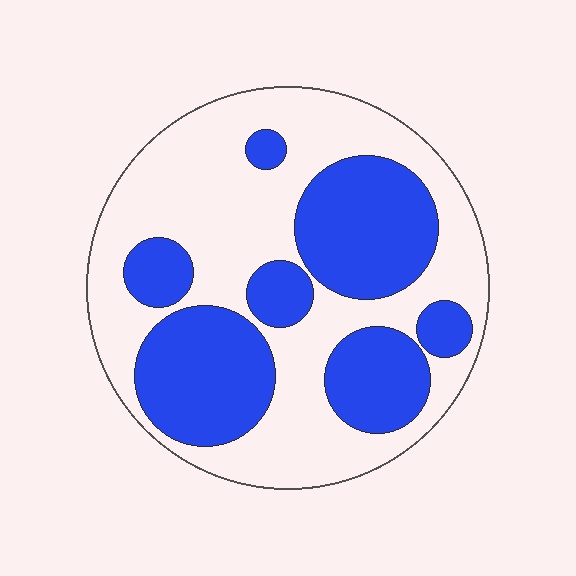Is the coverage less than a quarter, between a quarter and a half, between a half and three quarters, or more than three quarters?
Between a quarter and a half.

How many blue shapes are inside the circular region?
7.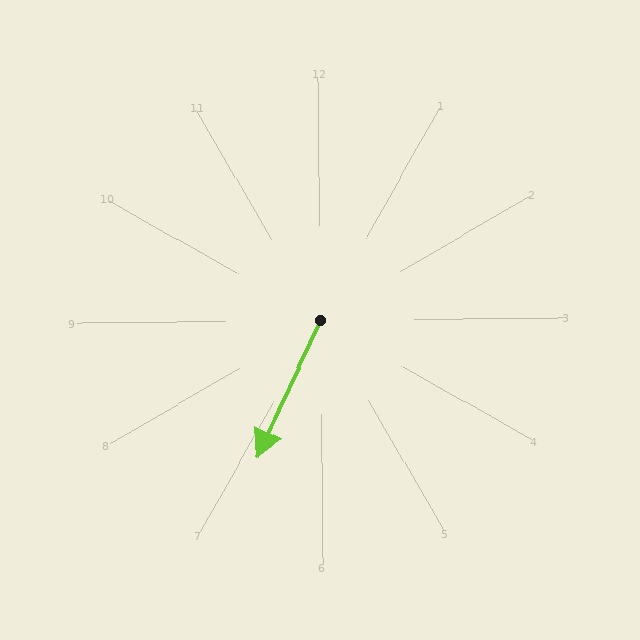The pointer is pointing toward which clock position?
Roughly 7 o'clock.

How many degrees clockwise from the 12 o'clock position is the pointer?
Approximately 205 degrees.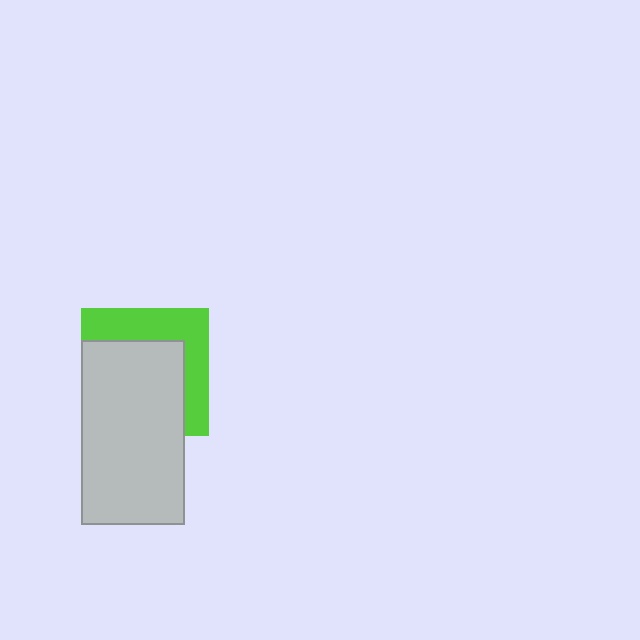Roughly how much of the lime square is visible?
A small part of it is visible (roughly 39%).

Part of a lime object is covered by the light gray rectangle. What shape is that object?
It is a square.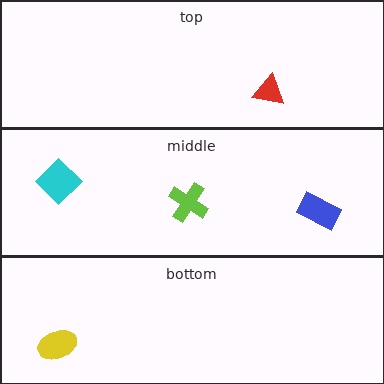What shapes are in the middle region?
The cyan diamond, the lime cross, the blue rectangle.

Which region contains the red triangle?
The top region.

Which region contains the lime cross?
The middle region.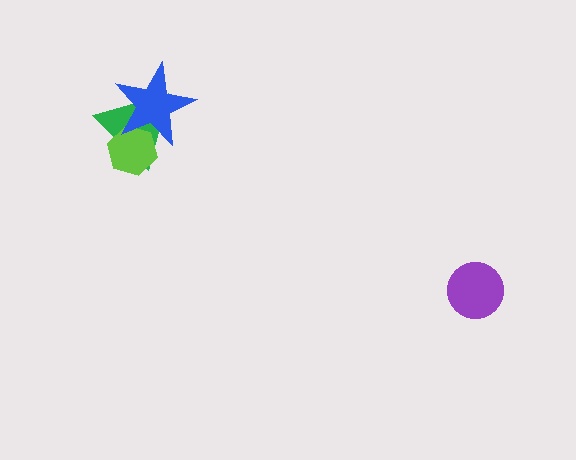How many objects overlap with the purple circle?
0 objects overlap with the purple circle.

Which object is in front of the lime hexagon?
The blue star is in front of the lime hexagon.